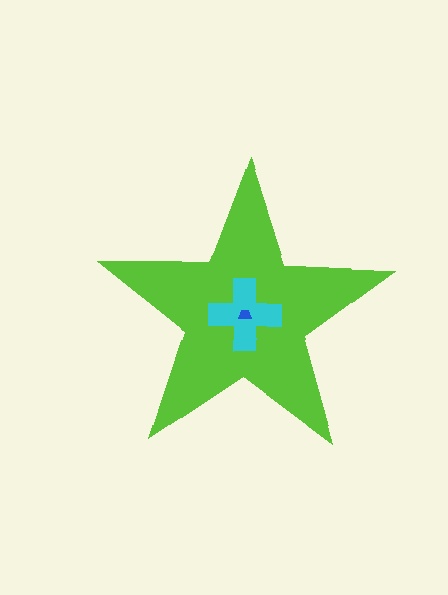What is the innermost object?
The blue trapezoid.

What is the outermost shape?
The lime star.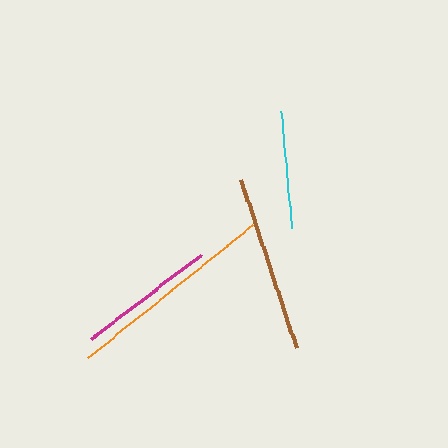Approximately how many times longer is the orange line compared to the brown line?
The orange line is approximately 1.2 times the length of the brown line.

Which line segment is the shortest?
The cyan line is the shortest at approximately 117 pixels.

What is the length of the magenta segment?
The magenta segment is approximately 140 pixels long.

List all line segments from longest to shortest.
From longest to shortest: orange, brown, magenta, cyan.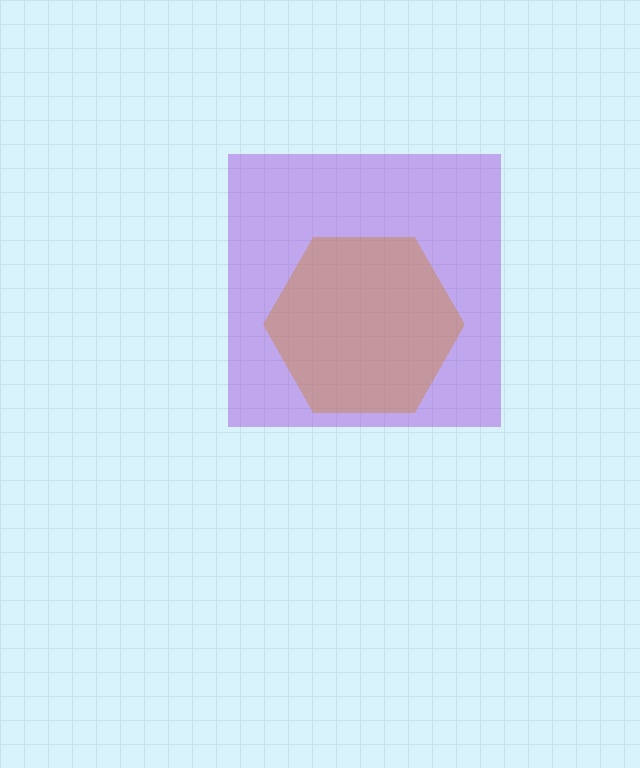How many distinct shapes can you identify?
There are 2 distinct shapes: a yellow hexagon, a purple square.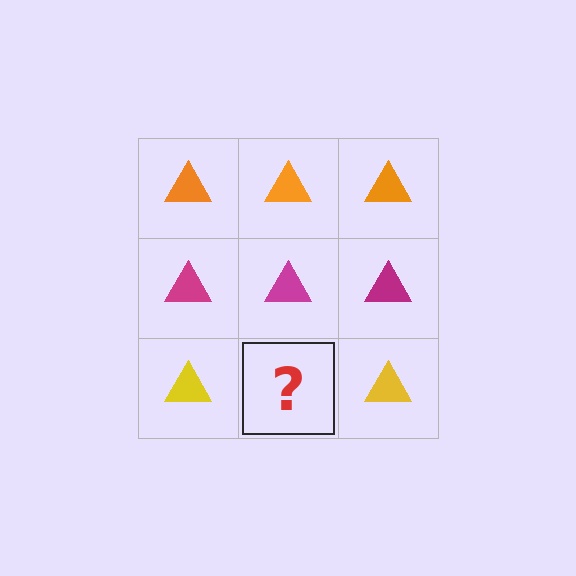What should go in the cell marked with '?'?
The missing cell should contain a yellow triangle.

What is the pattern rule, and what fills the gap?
The rule is that each row has a consistent color. The gap should be filled with a yellow triangle.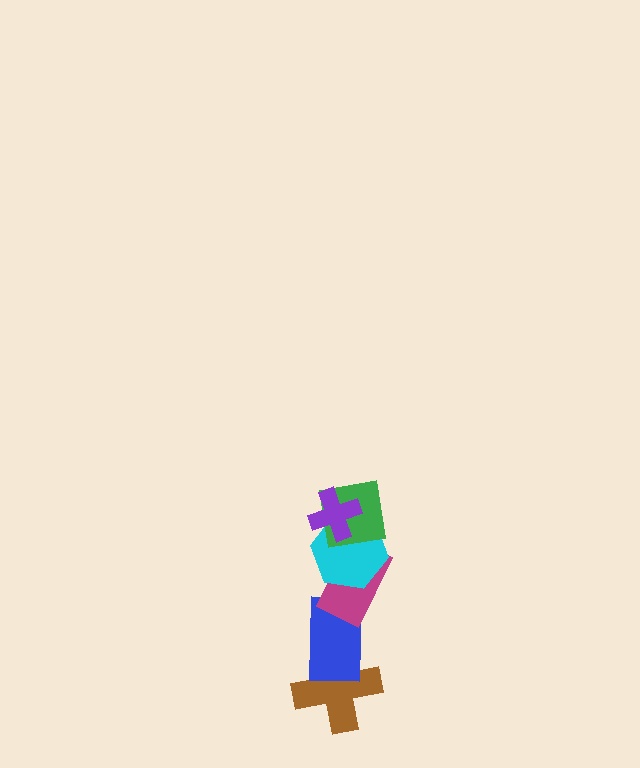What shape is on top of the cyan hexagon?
The green square is on top of the cyan hexagon.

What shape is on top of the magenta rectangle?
The cyan hexagon is on top of the magenta rectangle.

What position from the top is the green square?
The green square is 2nd from the top.